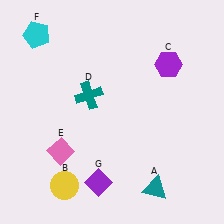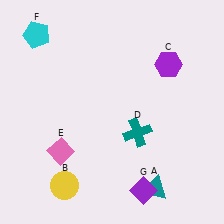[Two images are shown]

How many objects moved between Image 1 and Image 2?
2 objects moved between the two images.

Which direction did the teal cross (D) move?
The teal cross (D) moved right.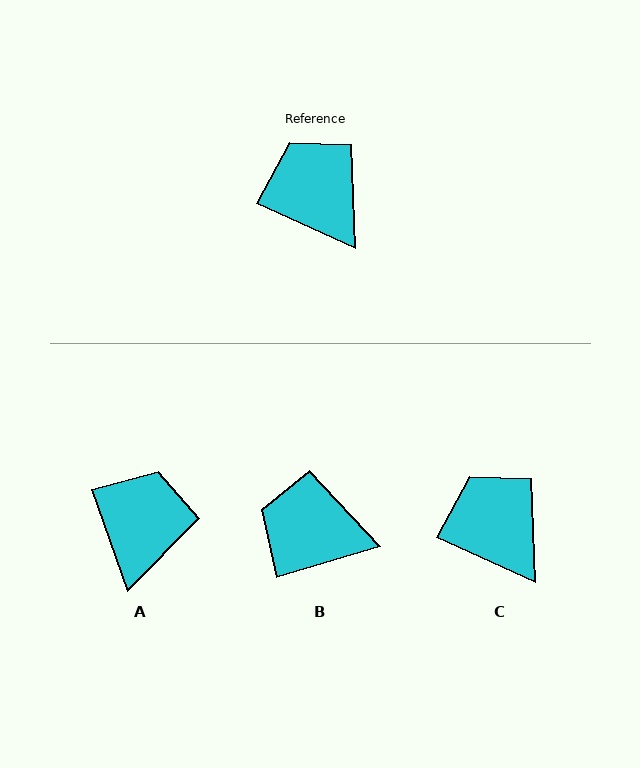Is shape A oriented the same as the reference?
No, it is off by about 46 degrees.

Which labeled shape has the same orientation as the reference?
C.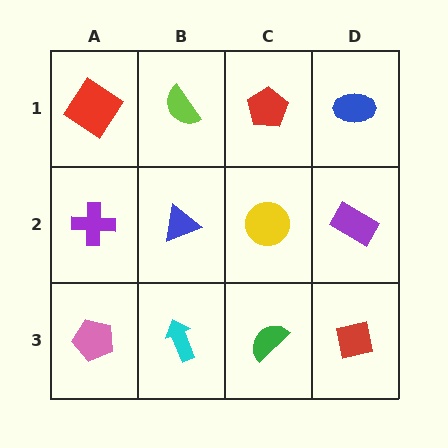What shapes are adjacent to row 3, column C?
A yellow circle (row 2, column C), a cyan arrow (row 3, column B), a red square (row 3, column D).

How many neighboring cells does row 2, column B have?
4.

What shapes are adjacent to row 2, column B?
A lime semicircle (row 1, column B), a cyan arrow (row 3, column B), a purple cross (row 2, column A), a yellow circle (row 2, column C).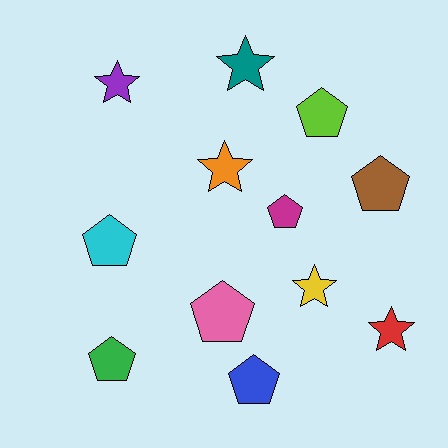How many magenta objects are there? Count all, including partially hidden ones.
There is 1 magenta object.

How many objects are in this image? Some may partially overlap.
There are 12 objects.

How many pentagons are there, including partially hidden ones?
There are 7 pentagons.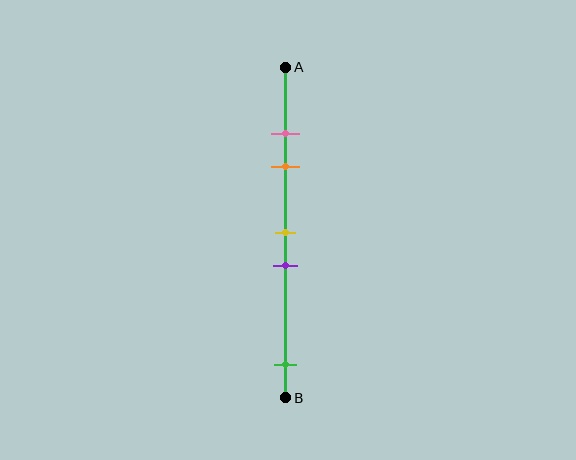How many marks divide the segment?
There are 5 marks dividing the segment.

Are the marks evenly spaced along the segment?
No, the marks are not evenly spaced.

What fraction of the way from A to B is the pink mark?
The pink mark is approximately 20% (0.2) of the way from A to B.